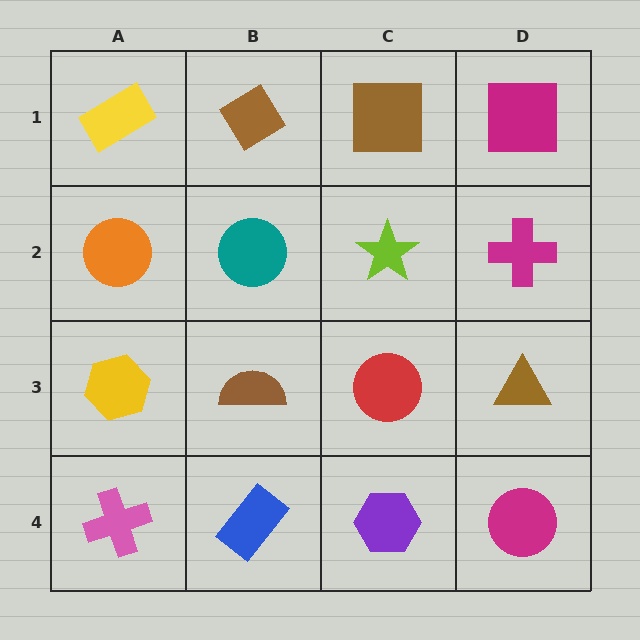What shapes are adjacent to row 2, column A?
A yellow rectangle (row 1, column A), a yellow hexagon (row 3, column A), a teal circle (row 2, column B).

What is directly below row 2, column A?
A yellow hexagon.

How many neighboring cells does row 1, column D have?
2.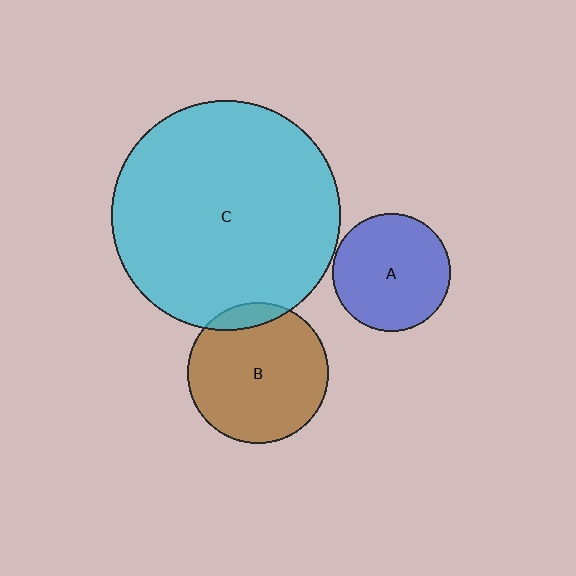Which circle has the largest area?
Circle C (cyan).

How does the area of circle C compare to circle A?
Approximately 3.8 times.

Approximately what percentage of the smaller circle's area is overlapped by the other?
Approximately 10%.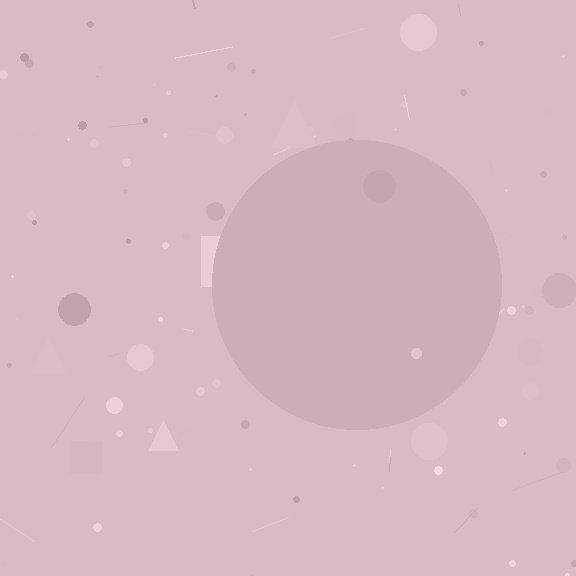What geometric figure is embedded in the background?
A circle is embedded in the background.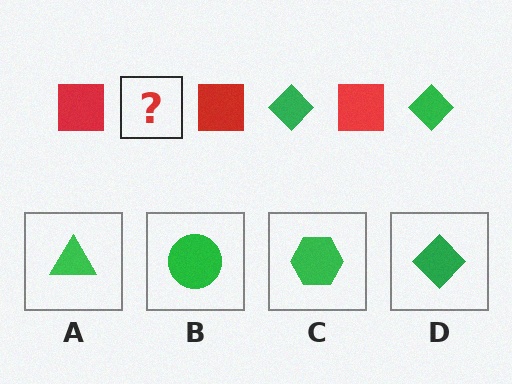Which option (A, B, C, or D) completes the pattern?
D.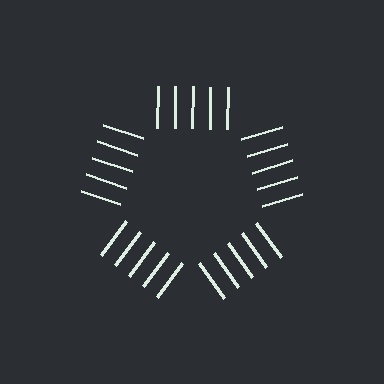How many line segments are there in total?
25 — 5 along each of the 5 edges.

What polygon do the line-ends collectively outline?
An illusory pentagon — the line segments terminate on its edges but no continuous stroke is drawn.